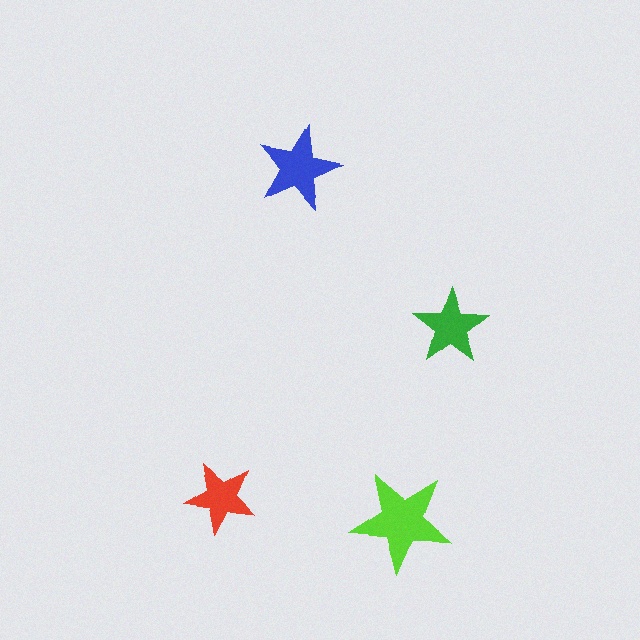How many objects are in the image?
There are 4 objects in the image.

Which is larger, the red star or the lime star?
The lime one.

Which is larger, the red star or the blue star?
The blue one.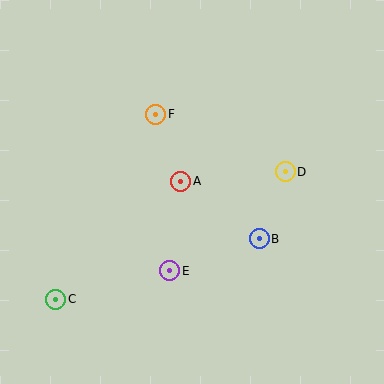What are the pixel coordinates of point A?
Point A is at (181, 181).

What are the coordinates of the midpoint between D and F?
The midpoint between D and F is at (220, 143).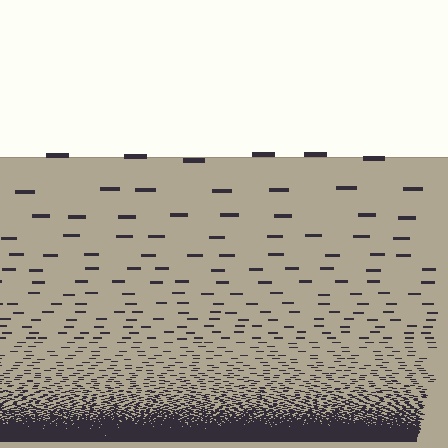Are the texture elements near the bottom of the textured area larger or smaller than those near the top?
Smaller. The gradient is inverted — elements near the bottom are smaller and denser.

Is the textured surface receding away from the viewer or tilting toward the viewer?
The surface appears to tilt toward the viewer. Texture elements get larger and sparser toward the top.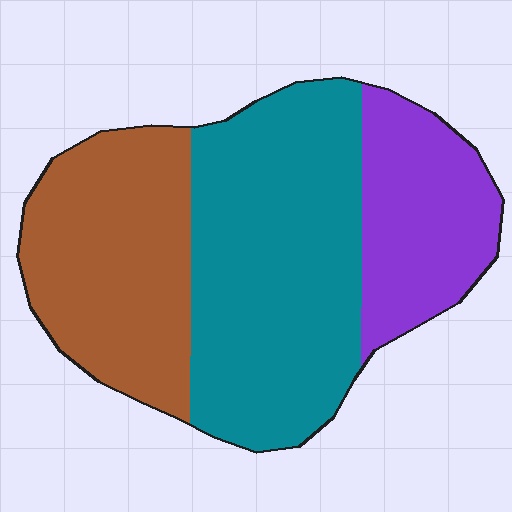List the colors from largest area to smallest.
From largest to smallest: teal, brown, purple.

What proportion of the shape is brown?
Brown covers 32% of the shape.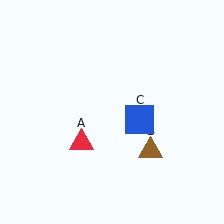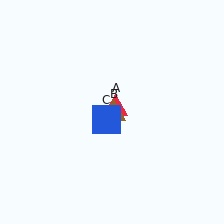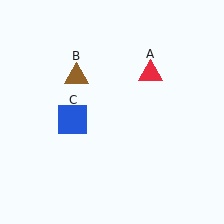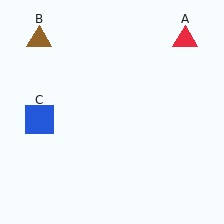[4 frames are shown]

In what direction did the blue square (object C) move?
The blue square (object C) moved left.